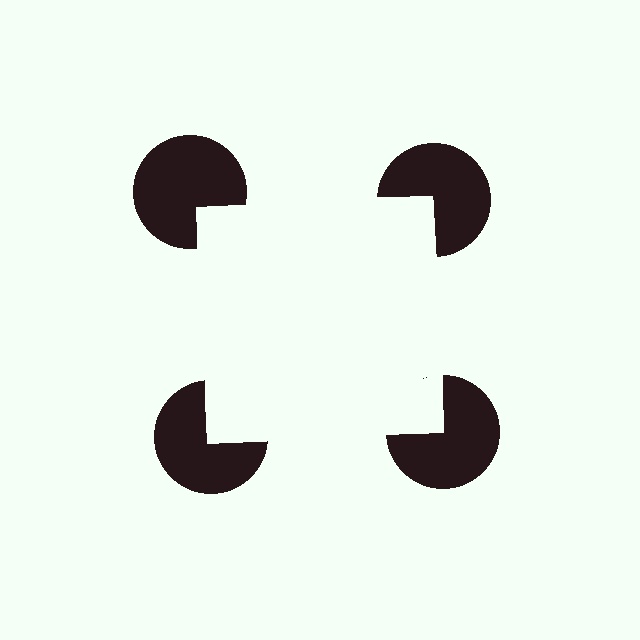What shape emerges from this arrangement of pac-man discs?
An illusory square — its edges are inferred from the aligned wedge cuts in the pac-man discs, not physically drawn.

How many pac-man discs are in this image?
There are 4 — one at each vertex of the illusory square.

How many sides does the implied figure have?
4 sides.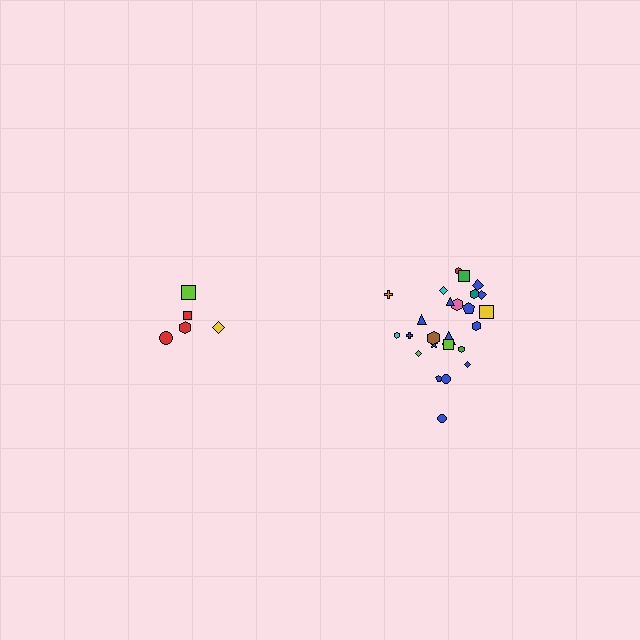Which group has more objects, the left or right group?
The right group.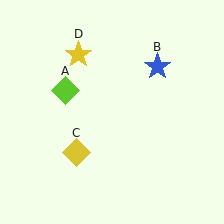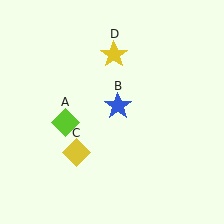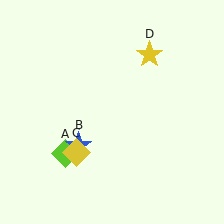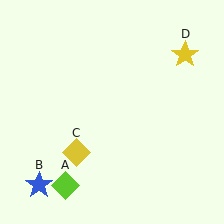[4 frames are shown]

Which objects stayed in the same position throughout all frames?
Yellow diamond (object C) remained stationary.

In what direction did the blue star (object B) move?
The blue star (object B) moved down and to the left.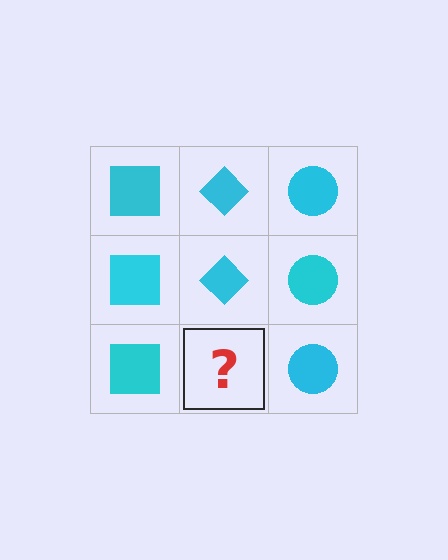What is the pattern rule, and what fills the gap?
The rule is that each column has a consistent shape. The gap should be filled with a cyan diamond.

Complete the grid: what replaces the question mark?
The question mark should be replaced with a cyan diamond.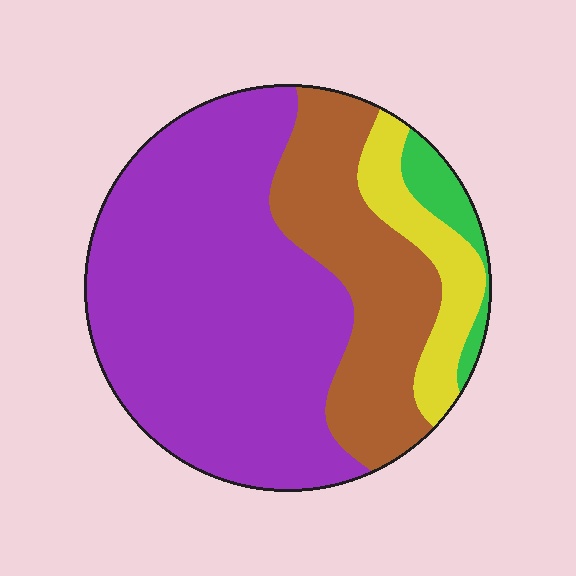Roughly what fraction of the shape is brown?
Brown covers about 25% of the shape.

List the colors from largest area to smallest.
From largest to smallest: purple, brown, yellow, green.